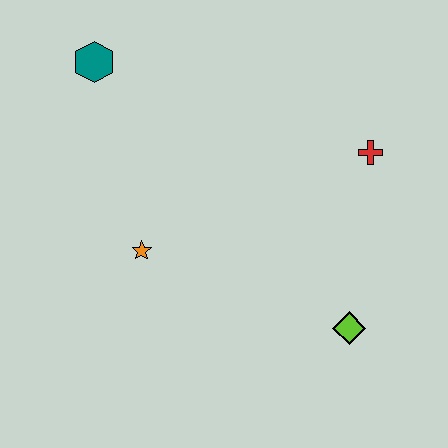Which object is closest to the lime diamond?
The red cross is closest to the lime diamond.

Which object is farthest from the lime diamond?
The teal hexagon is farthest from the lime diamond.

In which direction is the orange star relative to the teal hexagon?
The orange star is below the teal hexagon.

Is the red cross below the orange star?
No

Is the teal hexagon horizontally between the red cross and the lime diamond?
No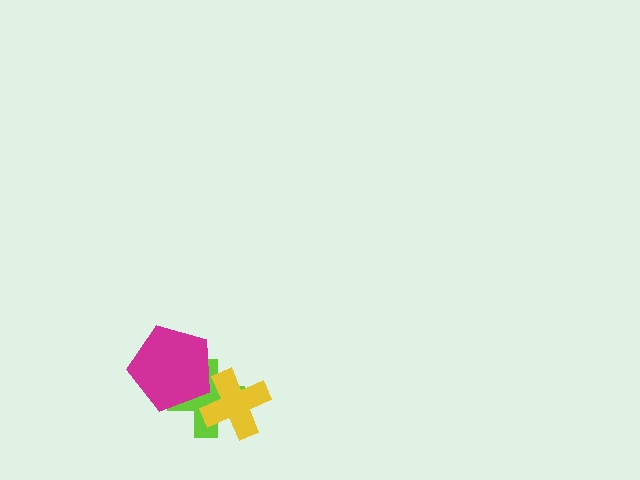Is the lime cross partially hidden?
Yes, it is partially covered by another shape.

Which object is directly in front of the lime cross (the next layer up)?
The magenta pentagon is directly in front of the lime cross.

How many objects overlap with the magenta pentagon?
1 object overlaps with the magenta pentagon.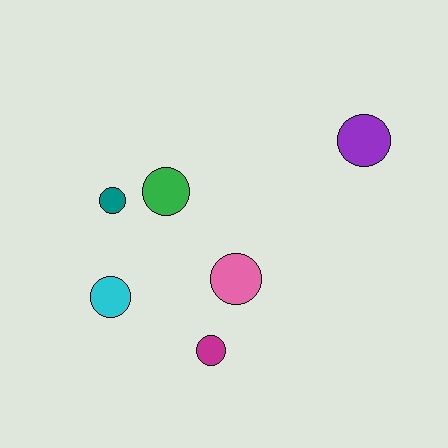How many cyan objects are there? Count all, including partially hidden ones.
There is 1 cyan object.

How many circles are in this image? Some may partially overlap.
There are 6 circles.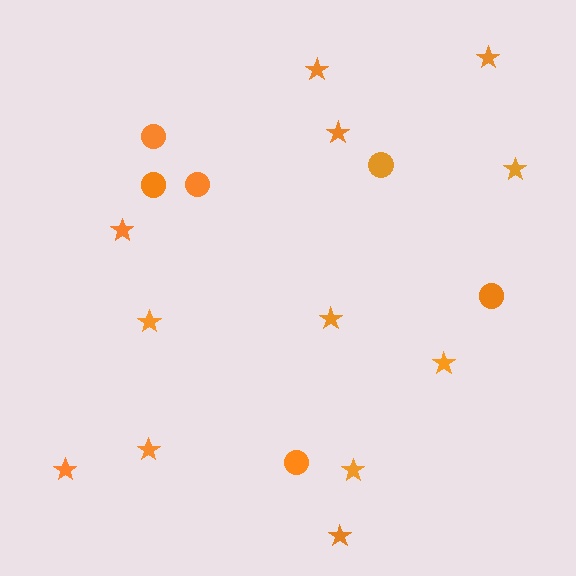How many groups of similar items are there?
There are 2 groups: one group of stars (12) and one group of circles (6).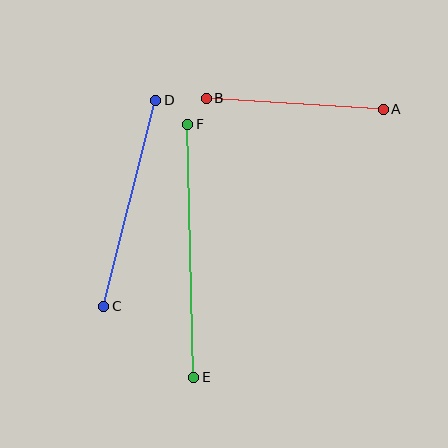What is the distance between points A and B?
The distance is approximately 178 pixels.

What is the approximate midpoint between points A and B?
The midpoint is at approximately (295, 104) pixels.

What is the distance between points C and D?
The distance is approximately 213 pixels.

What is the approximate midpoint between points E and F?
The midpoint is at approximately (191, 251) pixels.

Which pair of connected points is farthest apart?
Points E and F are farthest apart.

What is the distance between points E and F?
The distance is approximately 253 pixels.